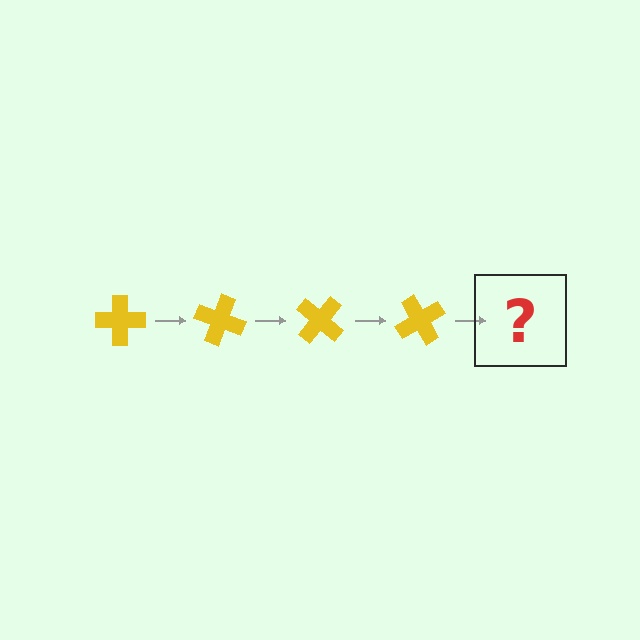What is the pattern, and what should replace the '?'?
The pattern is that the cross rotates 20 degrees each step. The '?' should be a yellow cross rotated 80 degrees.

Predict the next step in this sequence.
The next step is a yellow cross rotated 80 degrees.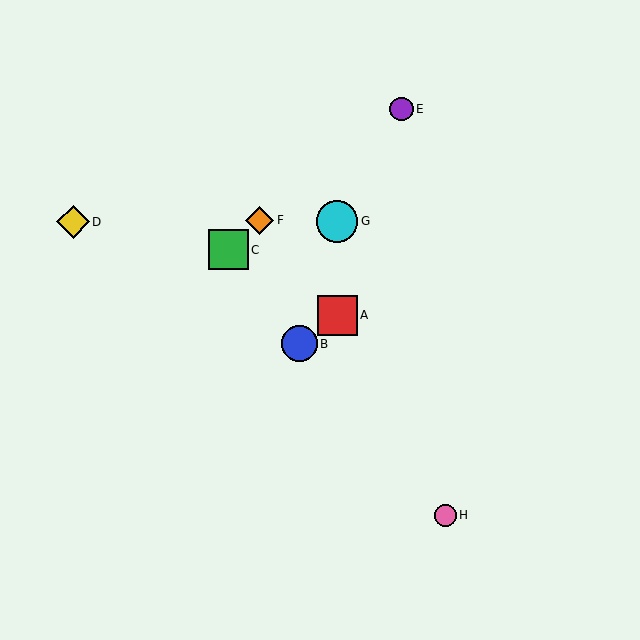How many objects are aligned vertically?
2 objects (A, G) are aligned vertically.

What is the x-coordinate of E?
Object E is at x≈402.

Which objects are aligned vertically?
Objects A, G are aligned vertically.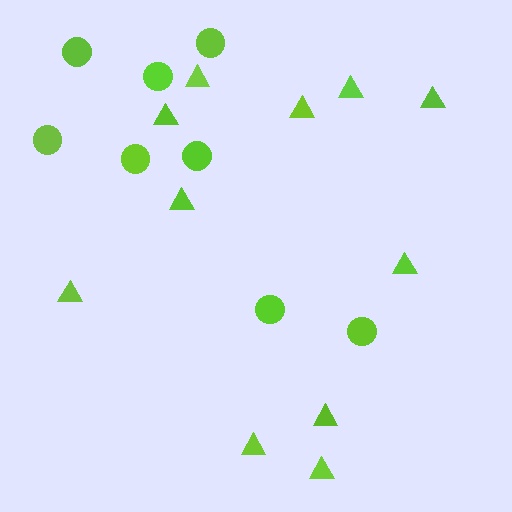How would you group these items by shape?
There are 2 groups: one group of circles (8) and one group of triangles (11).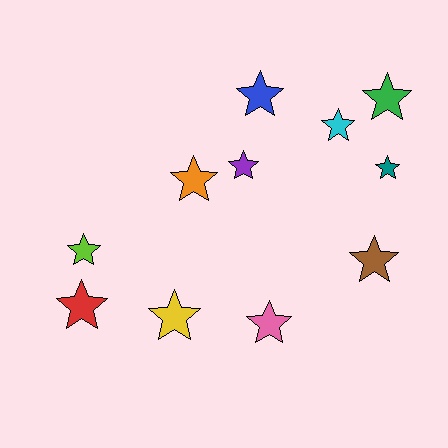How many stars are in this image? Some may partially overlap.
There are 11 stars.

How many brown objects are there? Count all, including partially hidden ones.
There is 1 brown object.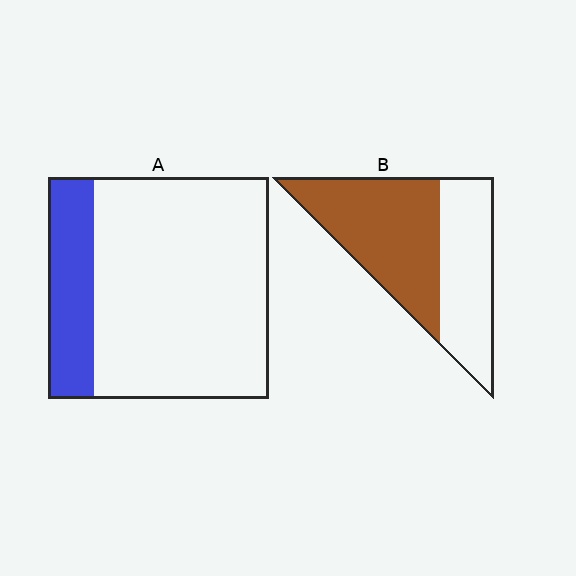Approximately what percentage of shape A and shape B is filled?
A is approximately 20% and B is approximately 55%.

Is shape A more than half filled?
No.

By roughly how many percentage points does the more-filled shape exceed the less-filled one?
By roughly 35 percentage points (B over A).